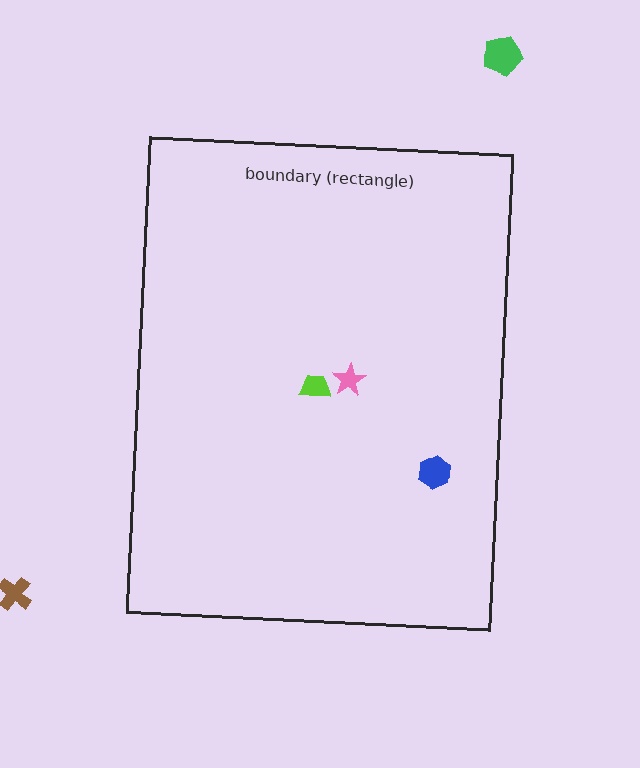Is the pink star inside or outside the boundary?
Inside.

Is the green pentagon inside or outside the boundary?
Outside.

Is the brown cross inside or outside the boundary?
Outside.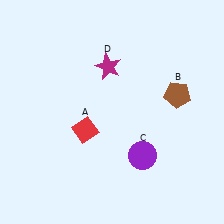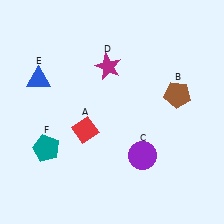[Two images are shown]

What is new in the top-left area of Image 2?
A blue triangle (E) was added in the top-left area of Image 2.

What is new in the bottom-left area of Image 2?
A teal pentagon (F) was added in the bottom-left area of Image 2.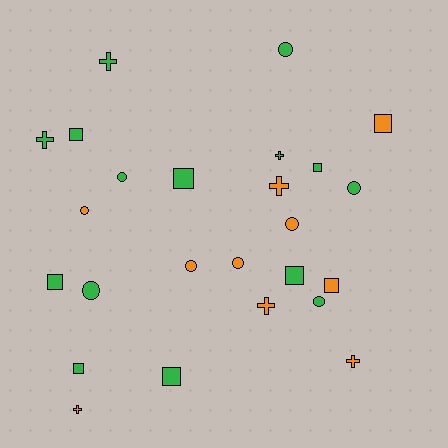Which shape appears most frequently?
Circle, with 9 objects.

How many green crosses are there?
There are 3 green crosses.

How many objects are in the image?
There are 25 objects.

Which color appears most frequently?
Green, with 15 objects.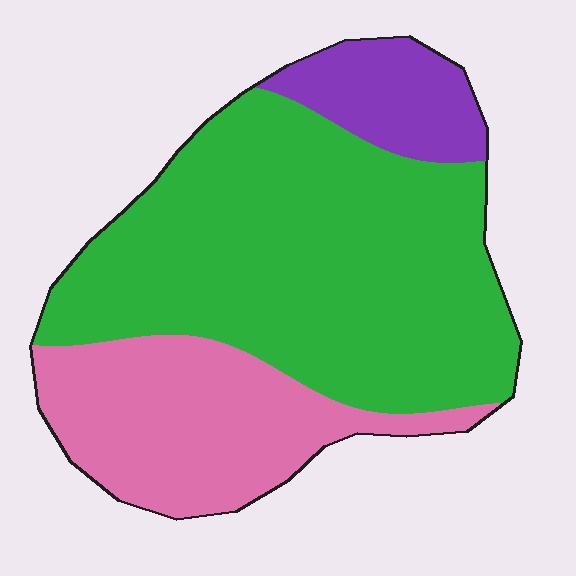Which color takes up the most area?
Green, at roughly 60%.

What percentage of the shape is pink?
Pink takes up about one quarter (1/4) of the shape.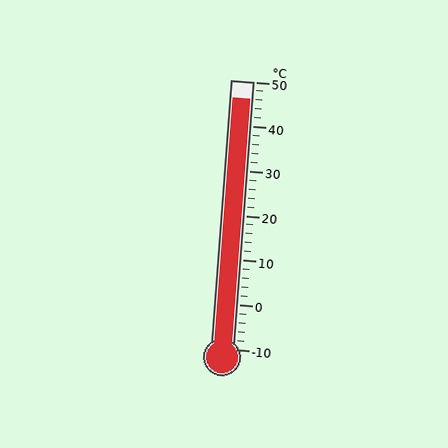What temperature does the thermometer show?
The thermometer shows approximately 46°C.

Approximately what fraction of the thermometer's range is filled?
The thermometer is filled to approximately 95% of its range.